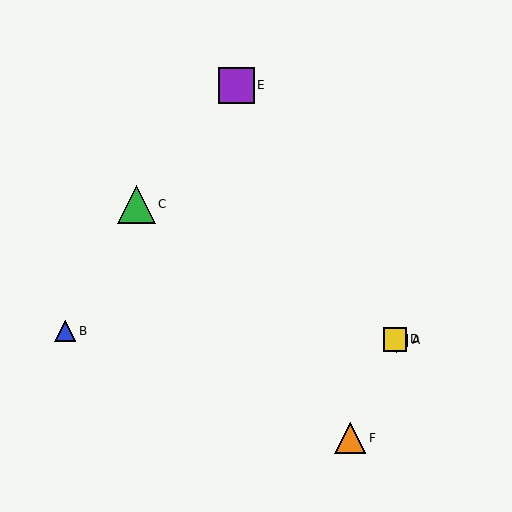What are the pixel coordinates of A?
Object A is at (397, 340).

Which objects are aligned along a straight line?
Objects A, C, D are aligned along a straight line.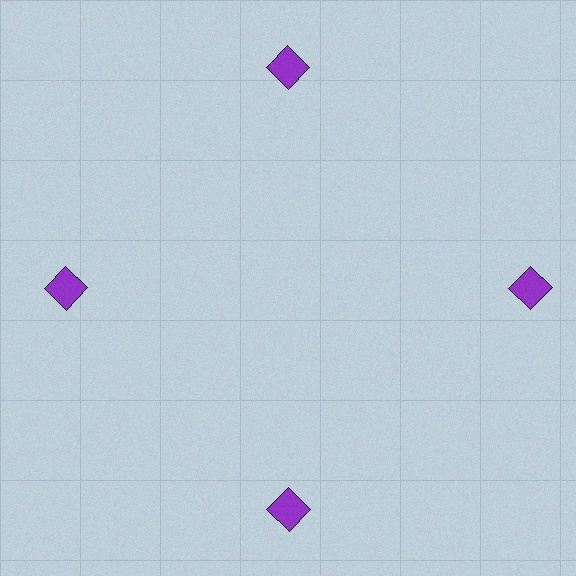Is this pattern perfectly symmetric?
No. The 4 purple squares are arranged in a ring, but one element near the 3 o'clock position is pushed outward from the center, breaking the 4-fold rotational symmetry.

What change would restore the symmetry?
The symmetry would be restored by moving it inward, back onto the ring so that all 4 squares sit at equal angles and equal distance from the center.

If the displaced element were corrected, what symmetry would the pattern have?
It would have 4-fold rotational symmetry — the pattern would map onto itself every 90 degrees.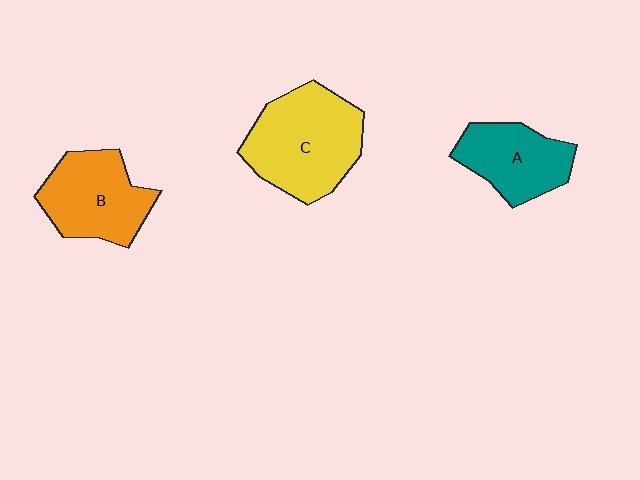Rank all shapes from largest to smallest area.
From largest to smallest: C (yellow), B (orange), A (teal).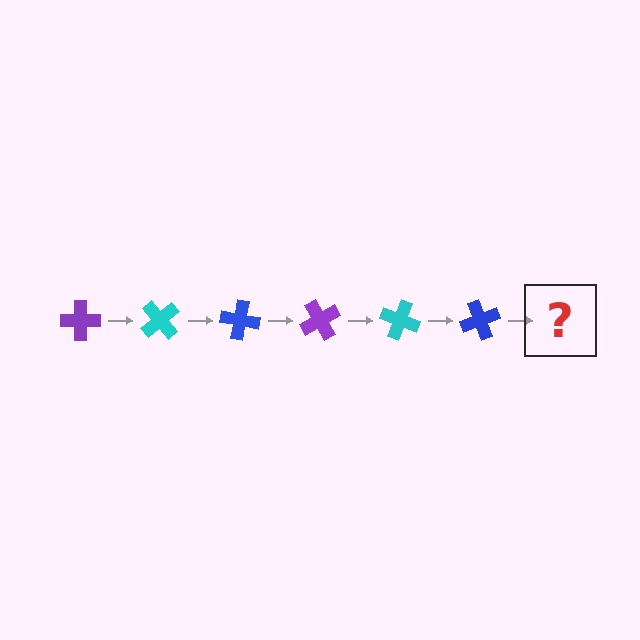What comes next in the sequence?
The next element should be a purple cross, rotated 300 degrees from the start.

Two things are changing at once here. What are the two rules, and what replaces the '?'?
The two rules are that it rotates 50 degrees each step and the color cycles through purple, cyan, and blue. The '?' should be a purple cross, rotated 300 degrees from the start.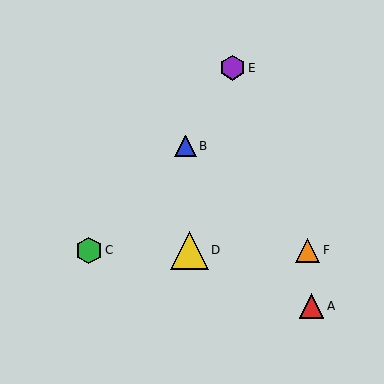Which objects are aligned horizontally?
Objects C, D, F are aligned horizontally.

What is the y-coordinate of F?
Object F is at y≈250.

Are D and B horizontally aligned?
No, D is at y≈250 and B is at y≈146.